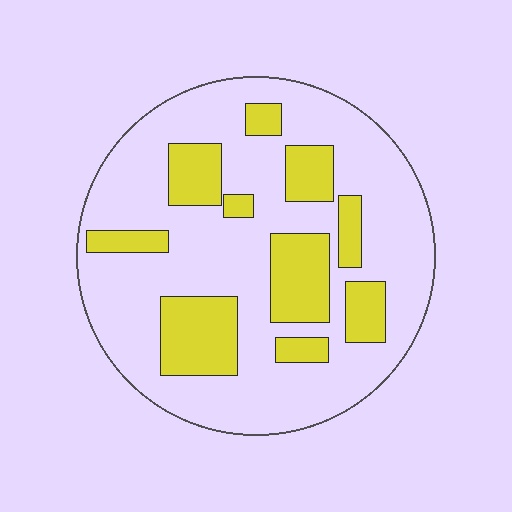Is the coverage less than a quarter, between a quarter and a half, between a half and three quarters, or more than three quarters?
Between a quarter and a half.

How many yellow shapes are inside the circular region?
10.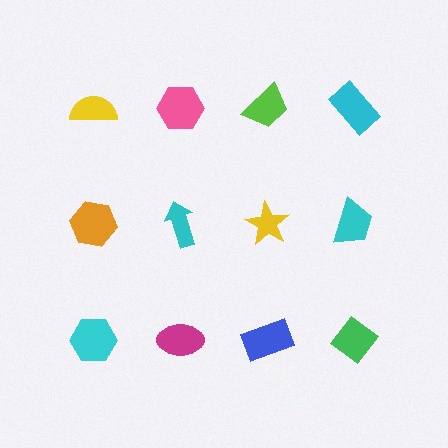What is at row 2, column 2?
A cyan arrow.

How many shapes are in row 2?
4 shapes.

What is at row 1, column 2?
A pink hexagon.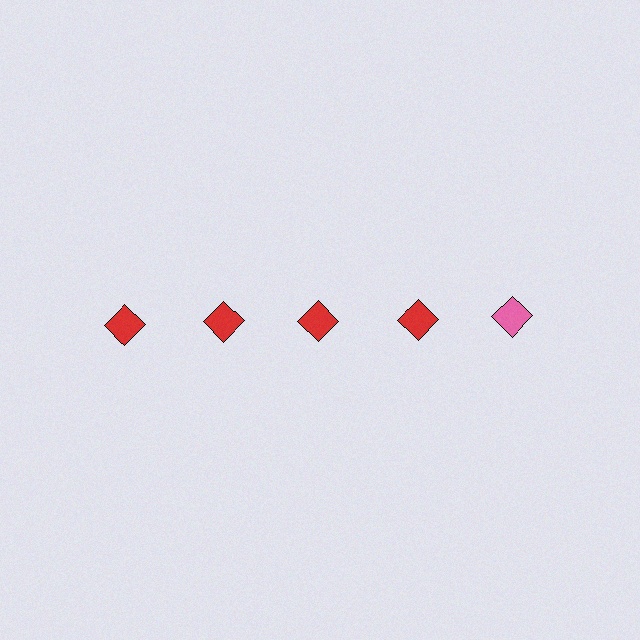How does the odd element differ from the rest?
It has a different color: pink instead of red.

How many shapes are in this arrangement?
There are 5 shapes arranged in a grid pattern.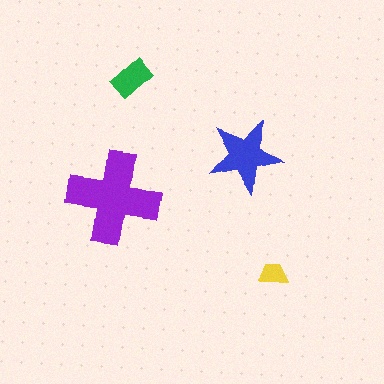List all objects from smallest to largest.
The yellow trapezoid, the green rectangle, the blue star, the purple cross.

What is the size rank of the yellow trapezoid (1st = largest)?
4th.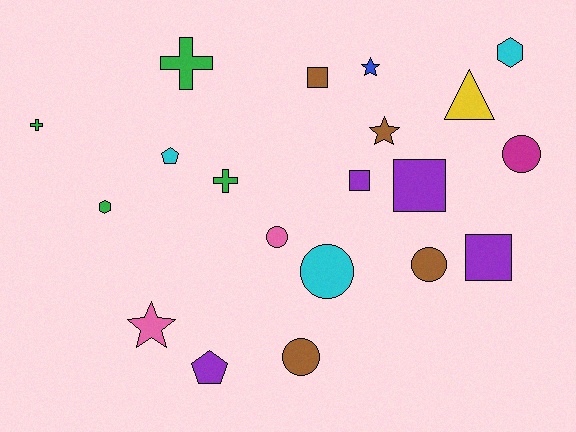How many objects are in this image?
There are 20 objects.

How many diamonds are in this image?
There are no diamonds.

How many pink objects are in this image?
There are 2 pink objects.